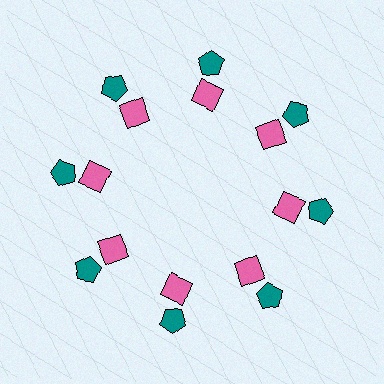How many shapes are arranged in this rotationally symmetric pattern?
There are 16 shapes, arranged in 8 groups of 2.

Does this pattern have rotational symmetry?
Yes, this pattern has 8-fold rotational symmetry. It looks the same after rotating 45 degrees around the center.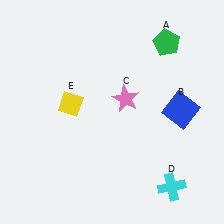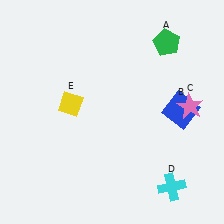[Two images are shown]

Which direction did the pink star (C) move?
The pink star (C) moved right.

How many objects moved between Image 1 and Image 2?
1 object moved between the two images.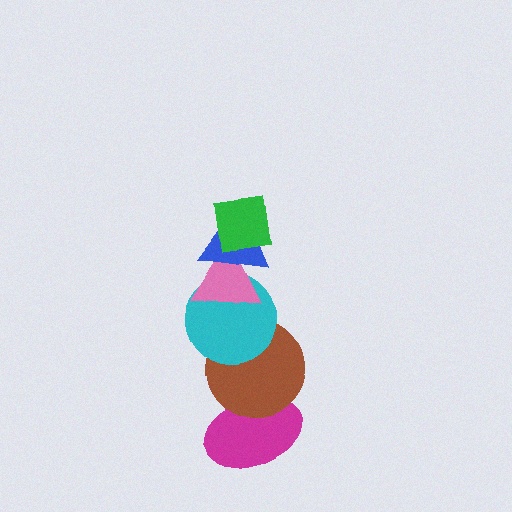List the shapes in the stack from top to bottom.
From top to bottom: the green square, the blue triangle, the pink triangle, the cyan circle, the brown circle, the magenta ellipse.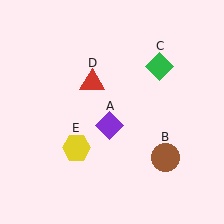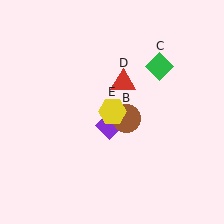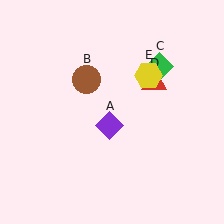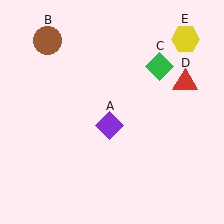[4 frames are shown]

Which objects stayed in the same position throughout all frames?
Purple diamond (object A) and green diamond (object C) remained stationary.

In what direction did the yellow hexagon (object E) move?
The yellow hexagon (object E) moved up and to the right.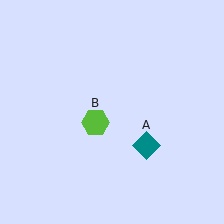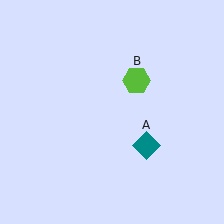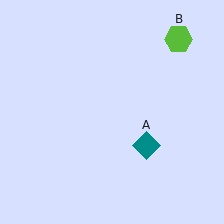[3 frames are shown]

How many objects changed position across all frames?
1 object changed position: lime hexagon (object B).